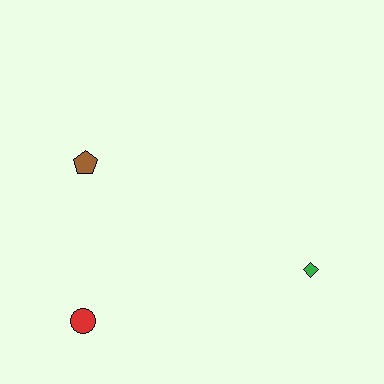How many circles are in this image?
There is 1 circle.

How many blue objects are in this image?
There are no blue objects.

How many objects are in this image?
There are 3 objects.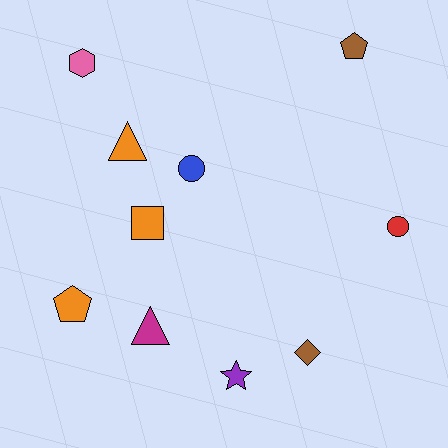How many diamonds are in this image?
There is 1 diamond.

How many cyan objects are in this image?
There are no cyan objects.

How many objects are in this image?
There are 10 objects.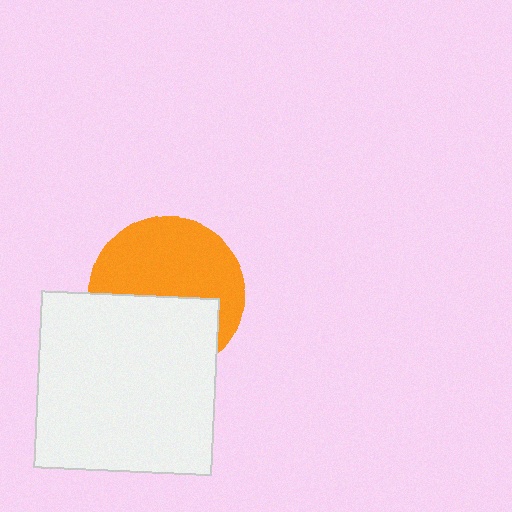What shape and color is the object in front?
The object in front is a white square.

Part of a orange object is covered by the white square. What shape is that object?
It is a circle.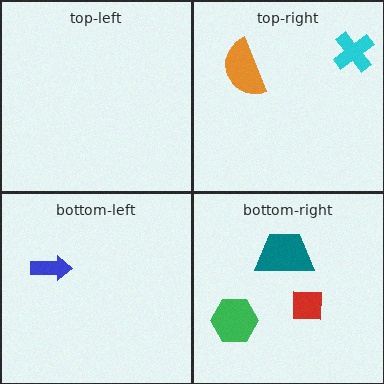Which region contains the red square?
The bottom-right region.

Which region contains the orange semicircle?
The top-right region.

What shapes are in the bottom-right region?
The teal trapezoid, the red square, the green hexagon.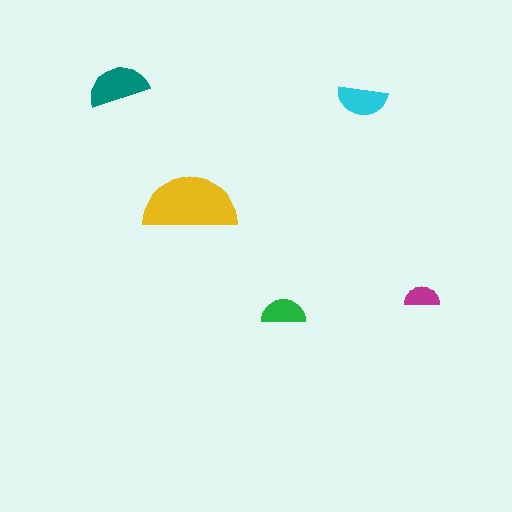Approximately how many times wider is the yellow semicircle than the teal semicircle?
About 1.5 times wider.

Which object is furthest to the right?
The magenta semicircle is rightmost.